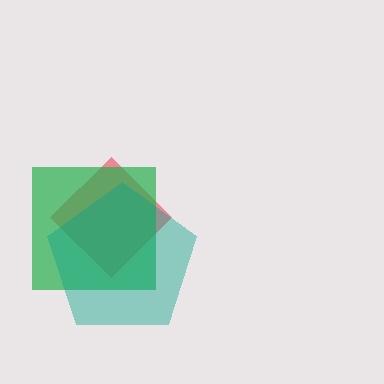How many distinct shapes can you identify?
There are 3 distinct shapes: a red diamond, a green square, a teal pentagon.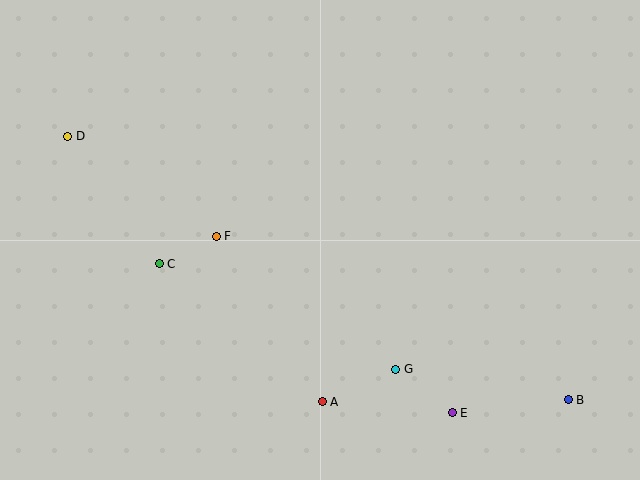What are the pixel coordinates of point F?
Point F is at (216, 236).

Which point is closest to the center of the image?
Point F at (216, 236) is closest to the center.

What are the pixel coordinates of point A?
Point A is at (322, 402).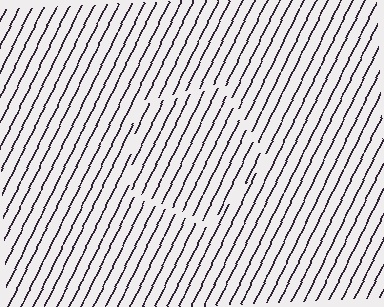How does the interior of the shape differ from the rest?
The interior of the shape contains the same grating, shifted by half a period — the contour is defined by the phase discontinuity where line-ends from the inner and outer gratings abut.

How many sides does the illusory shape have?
5 sides — the line-ends trace a pentagon.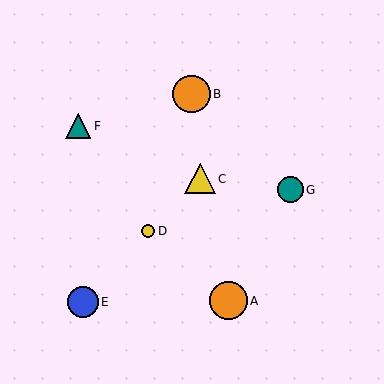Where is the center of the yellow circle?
The center of the yellow circle is at (148, 231).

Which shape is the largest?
The orange circle (labeled A) is the largest.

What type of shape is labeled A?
Shape A is an orange circle.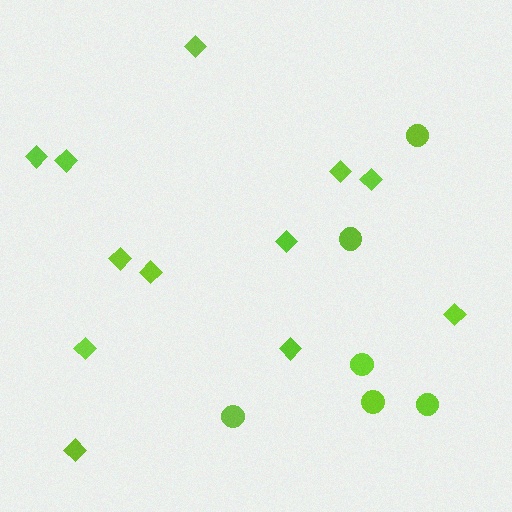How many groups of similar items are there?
There are 2 groups: one group of circles (6) and one group of diamonds (12).